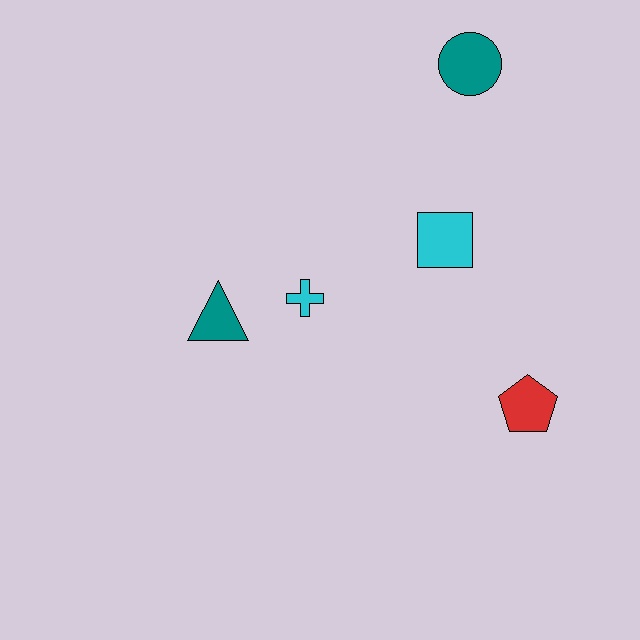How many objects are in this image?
There are 5 objects.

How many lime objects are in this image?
There are no lime objects.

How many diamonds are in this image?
There are no diamonds.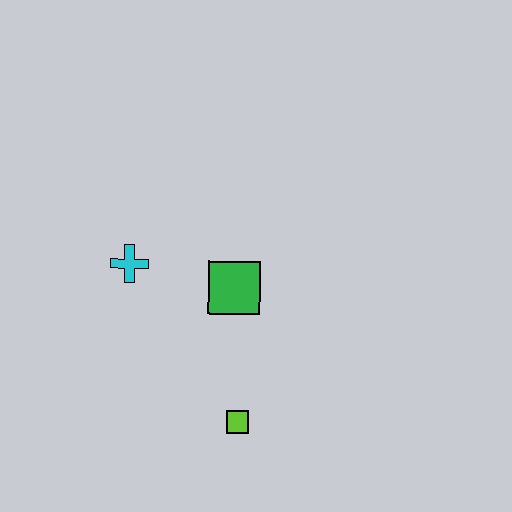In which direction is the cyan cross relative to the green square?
The cyan cross is to the left of the green square.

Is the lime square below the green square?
Yes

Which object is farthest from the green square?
The lime square is farthest from the green square.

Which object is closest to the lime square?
The green square is closest to the lime square.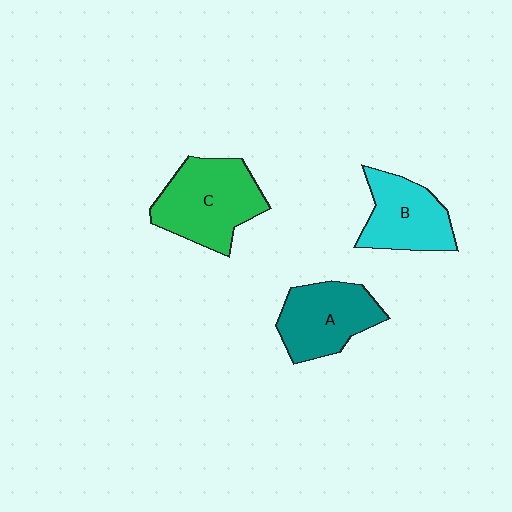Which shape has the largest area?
Shape C (green).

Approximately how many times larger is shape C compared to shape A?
Approximately 1.2 times.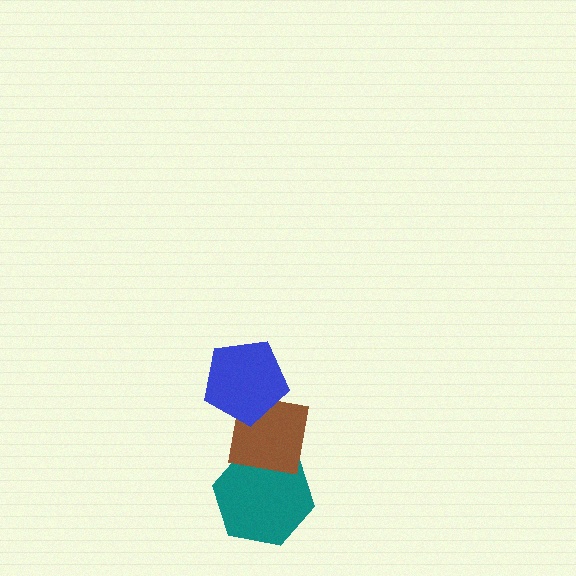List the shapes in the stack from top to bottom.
From top to bottom: the blue pentagon, the brown square, the teal hexagon.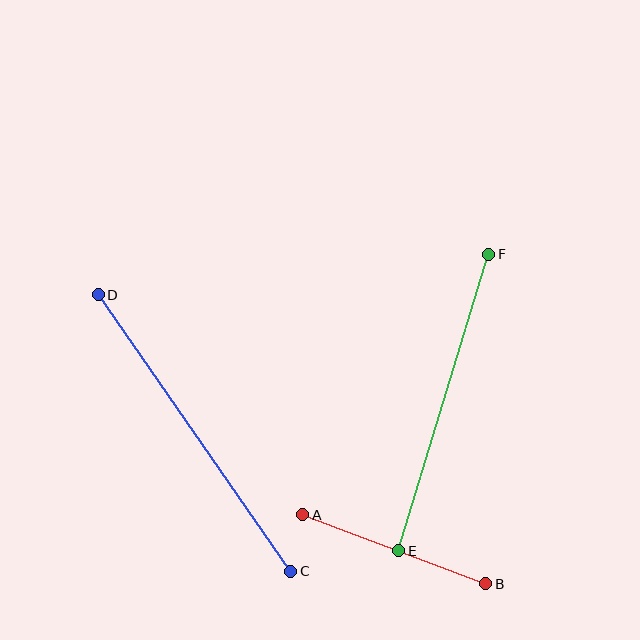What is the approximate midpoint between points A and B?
The midpoint is at approximately (394, 549) pixels.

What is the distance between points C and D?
The distance is approximately 337 pixels.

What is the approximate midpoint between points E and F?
The midpoint is at approximately (444, 402) pixels.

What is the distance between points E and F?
The distance is approximately 310 pixels.